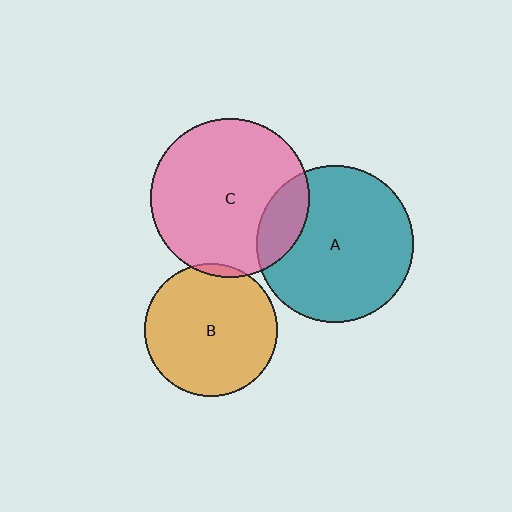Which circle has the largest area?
Circle C (pink).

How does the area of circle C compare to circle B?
Approximately 1.4 times.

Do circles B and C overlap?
Yes.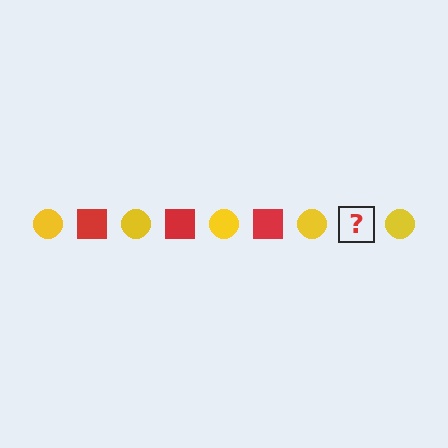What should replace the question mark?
The question mark should be replaced with a red square.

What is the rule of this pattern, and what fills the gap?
The rule is that the pattern alternates between yellow circle and red square. The gap should be filled with a red square.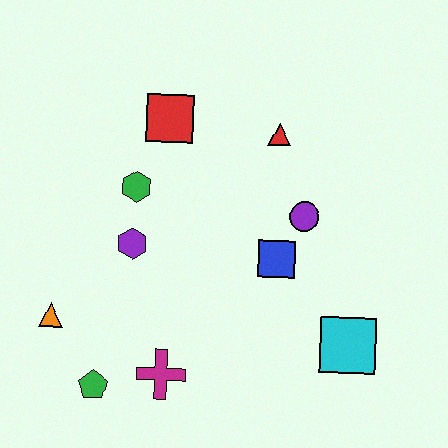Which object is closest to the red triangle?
The purple circle is closest to the red triangle.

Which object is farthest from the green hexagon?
The cyan square is farthest from the green hexagon.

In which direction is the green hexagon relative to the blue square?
The green hexagon is to the left of the blue square.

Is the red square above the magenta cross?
Yes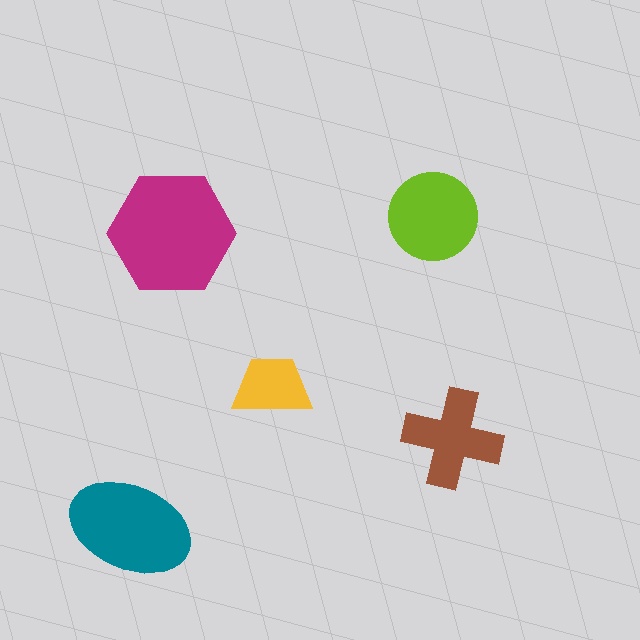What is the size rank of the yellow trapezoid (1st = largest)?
5th.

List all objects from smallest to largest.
The yellow trapezoid, the brown cross, the lime circle, the teal ellipse, the magenta hexagon.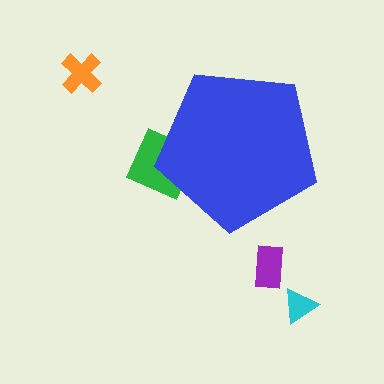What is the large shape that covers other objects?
A blue pentagon.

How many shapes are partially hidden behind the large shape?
1 shape is partially hidden.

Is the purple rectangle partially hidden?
No, the purple rectangle is fully visible.